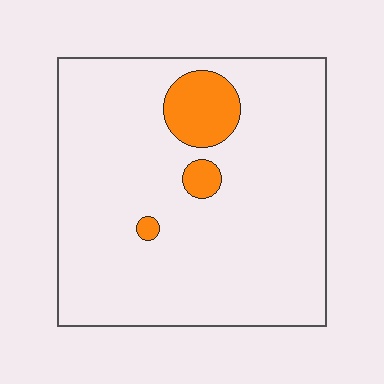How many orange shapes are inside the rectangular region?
3.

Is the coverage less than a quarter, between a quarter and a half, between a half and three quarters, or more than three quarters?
Less than a quarter.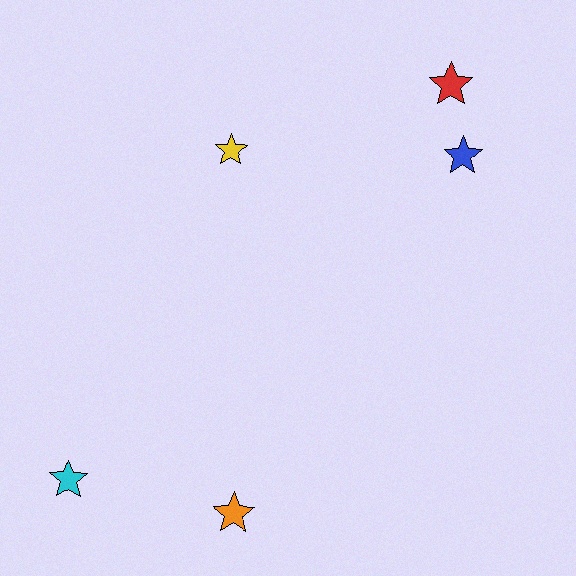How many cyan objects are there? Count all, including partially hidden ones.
There is 1 cyan object.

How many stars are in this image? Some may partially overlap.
There are 5 stars.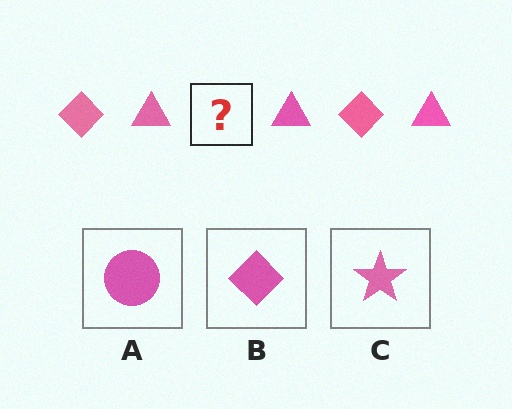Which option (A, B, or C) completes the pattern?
B.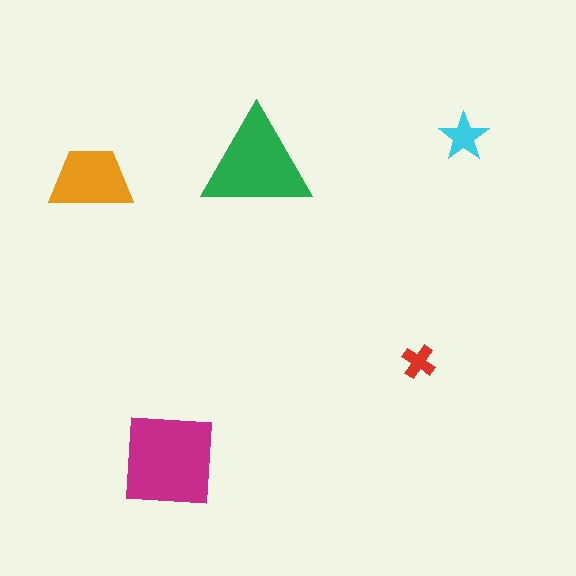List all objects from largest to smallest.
The magenta square, the green triangle, the orange trapezoid, the cyan star, the red cross.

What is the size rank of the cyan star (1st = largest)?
4th.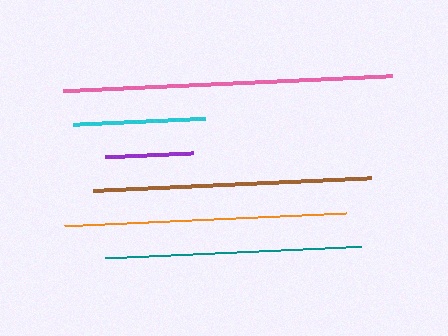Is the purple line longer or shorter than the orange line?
The orange line is longer than the purple line.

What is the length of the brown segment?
The brown segment is approximately 278 pixels long.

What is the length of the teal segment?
The teal segment is approximately 256 pixels long.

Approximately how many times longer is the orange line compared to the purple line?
The orange line is approximately 3.2 times the length of the purple line.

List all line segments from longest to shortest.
From longest to shortest: pink, orange, brown, teal, cyan, purple.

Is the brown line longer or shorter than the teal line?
The brown line is longer than the teal line.